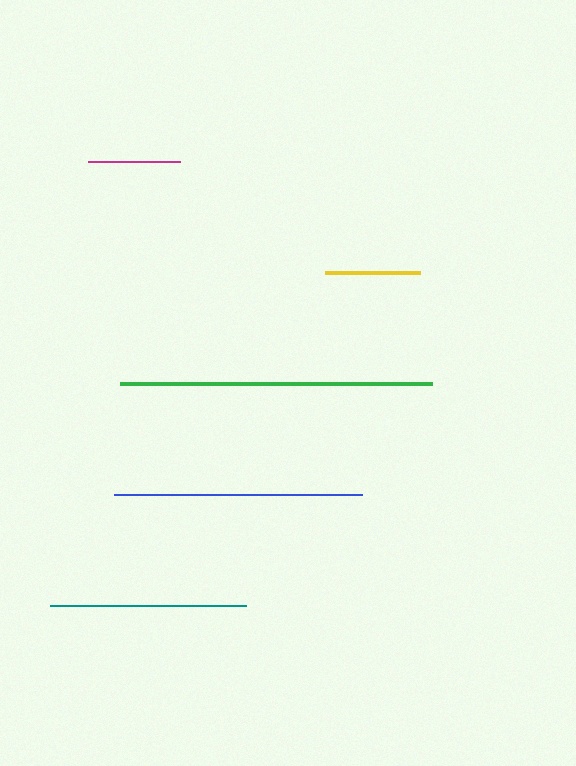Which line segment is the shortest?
The magenta line is the shortest at approximately 92 pixels.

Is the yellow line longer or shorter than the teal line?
The teal line is longer than the yellow line.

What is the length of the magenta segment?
The magenta segment is approximately 92 pixels long.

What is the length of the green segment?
The green segment is approximately 312 pixels long.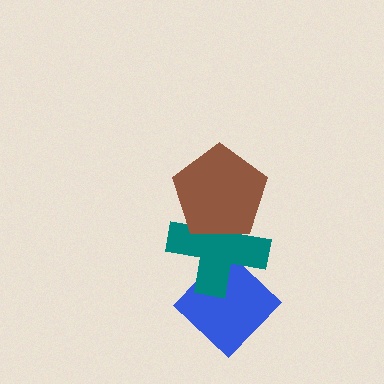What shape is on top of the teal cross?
The brown pentagon is on top of the teal cross.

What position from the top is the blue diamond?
The blue diamond is 3rd from the top.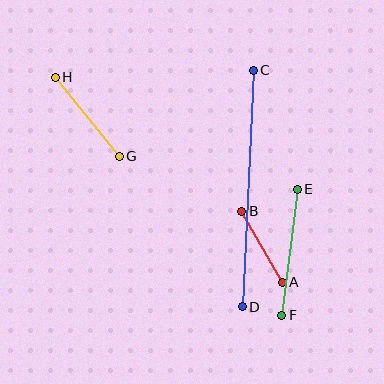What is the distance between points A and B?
The distance is approximately 82 pixels.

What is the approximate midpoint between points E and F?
The midpoint is at approximately (289, 252) pixels.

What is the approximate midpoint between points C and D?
The midpoint is at approximately (248, 188) pixels.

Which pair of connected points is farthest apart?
Points C and D are farthest apart.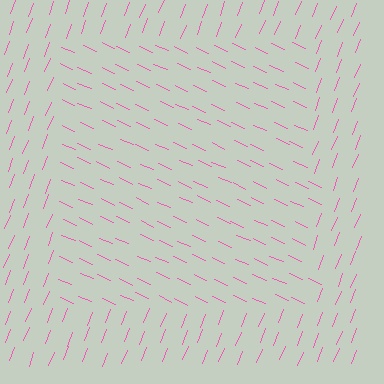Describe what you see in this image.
The image is filled with small pink line segments. A rectangle region in the image has lines oriented differently from the surrounding lines, creating a visible texture boundary.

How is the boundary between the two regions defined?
The boundary is defined purely by a change in line orientation (approximately 87 degrees difference). All lines are the same color and thickness.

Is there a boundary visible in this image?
Yes, there is a texture boundary formed by a change in line orientation.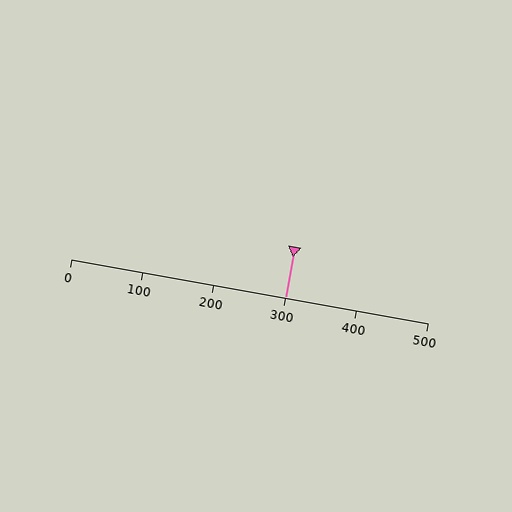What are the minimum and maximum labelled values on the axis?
The axis runs from 0 to 500.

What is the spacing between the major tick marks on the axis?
The major ticks are spaced 100 apart.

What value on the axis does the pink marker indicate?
The marker indicates approximately 300.